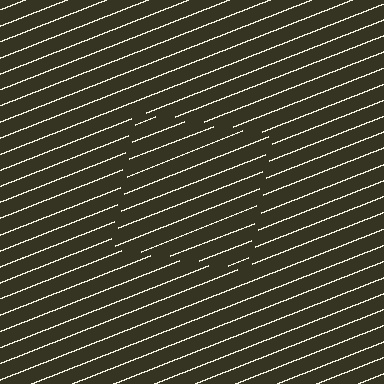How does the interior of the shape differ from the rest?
The interior of the shape contains the same grating, shifted by half a period — the contour is defined by the phase discontinuity where line-ends from the inner and outer gratings abut.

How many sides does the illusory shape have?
4 sides — the line-ends trace a square.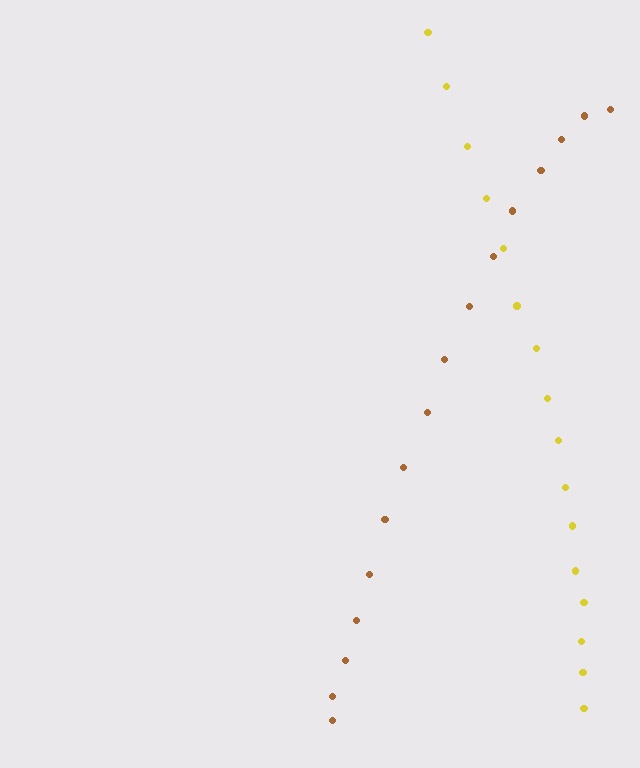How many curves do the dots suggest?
There are 2 distinct paths.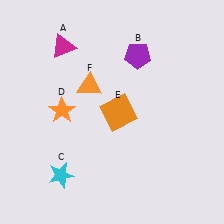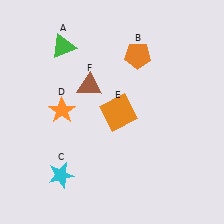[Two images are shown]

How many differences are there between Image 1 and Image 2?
There are 3 differences between the two images.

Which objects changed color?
A changed from magenta to green. B changed from purple to orange. F changed from orange to brown.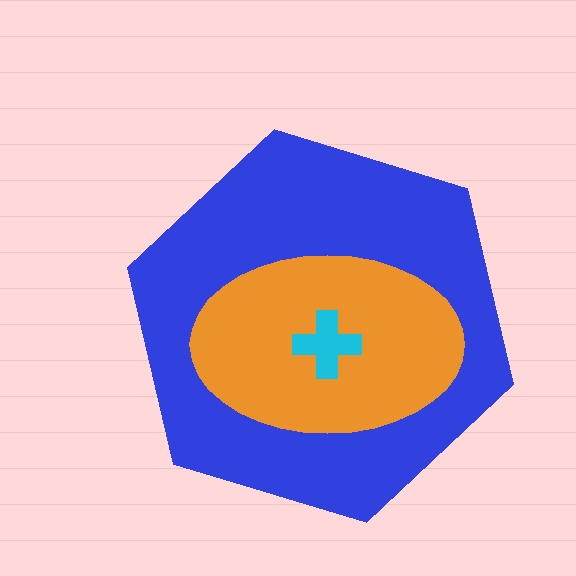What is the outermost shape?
The blue hexagon.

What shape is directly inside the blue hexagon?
The orange ellipse.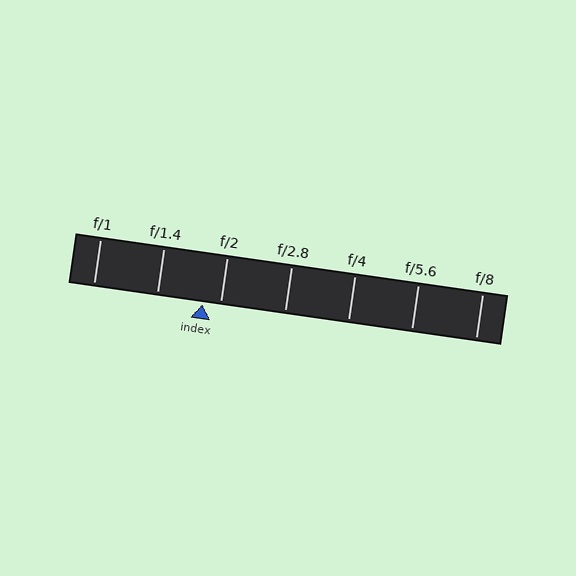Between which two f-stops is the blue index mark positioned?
The index mark is between f/1.4 and f/2.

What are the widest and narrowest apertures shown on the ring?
The widest aperture shown is f/1 and the narrowest is f/8.